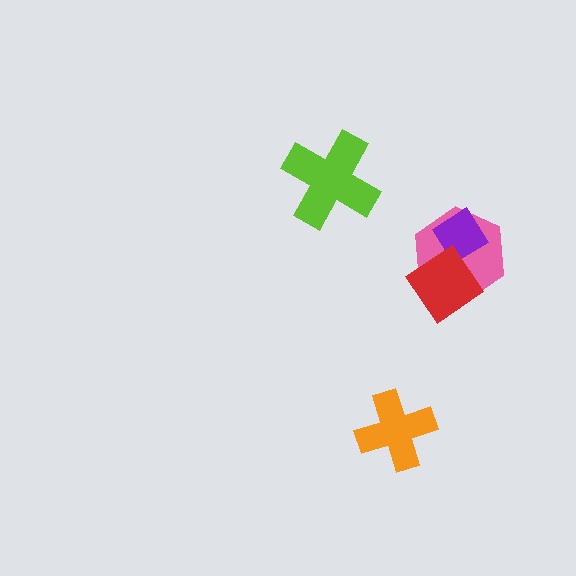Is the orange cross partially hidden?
No, no other shape covers it.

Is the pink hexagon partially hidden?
Yes, it is partially covered by another shape.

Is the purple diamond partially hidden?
Yes, it is partially covered by another shape.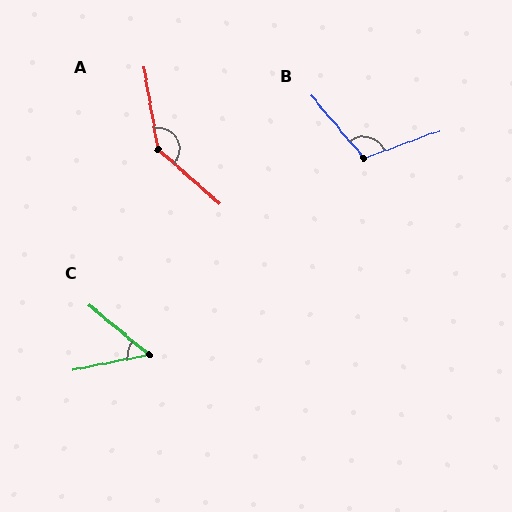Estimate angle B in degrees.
Approximately 110 degrees.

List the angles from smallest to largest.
C (51°), B (110°), A (141°).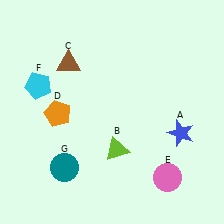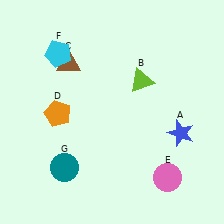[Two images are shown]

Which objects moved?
The objects that moved are: the lime triangle (B), the cyan pentagon (F).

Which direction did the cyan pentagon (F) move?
The cyan pentagon (F) moved up.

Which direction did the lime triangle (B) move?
The lime triangle (B) moved up.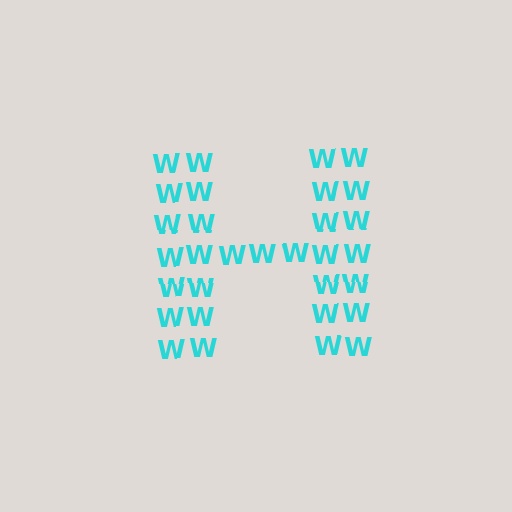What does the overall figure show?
The overall figure shows the letter H.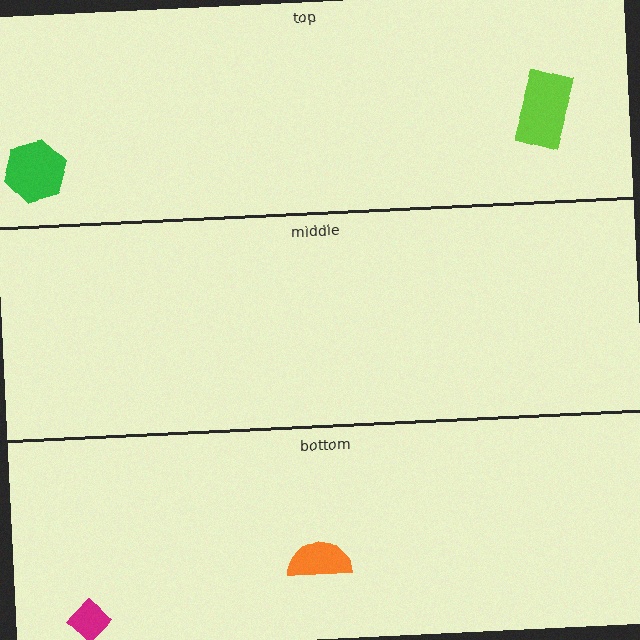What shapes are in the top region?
The lime rectangle, the green hexagon.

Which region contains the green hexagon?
The top region.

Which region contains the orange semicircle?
The bottom region.